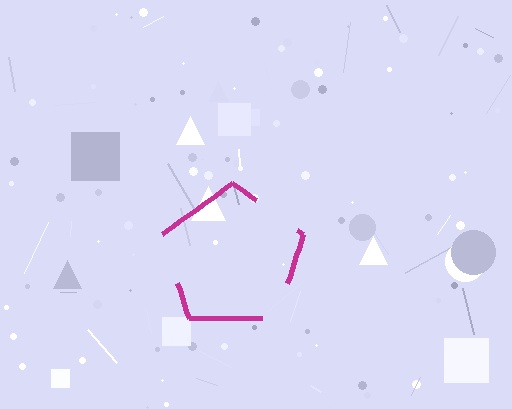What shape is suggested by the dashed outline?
The dashed outline suggests a pentagon.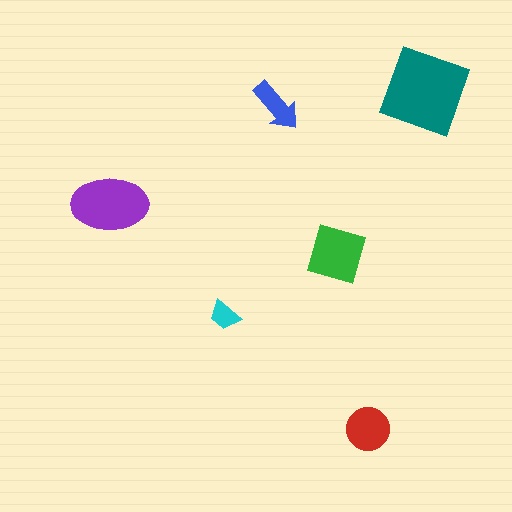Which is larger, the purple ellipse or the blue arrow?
The purple ellipse.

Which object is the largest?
The teal diamond.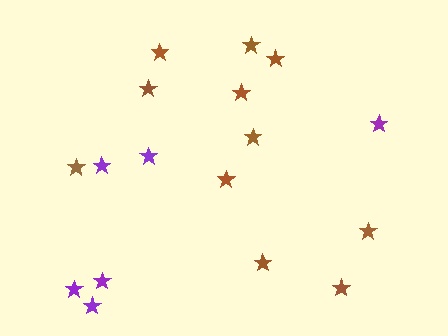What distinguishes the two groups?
There are 2 groups: one group of purple stars (6) and one group of brown stars (11).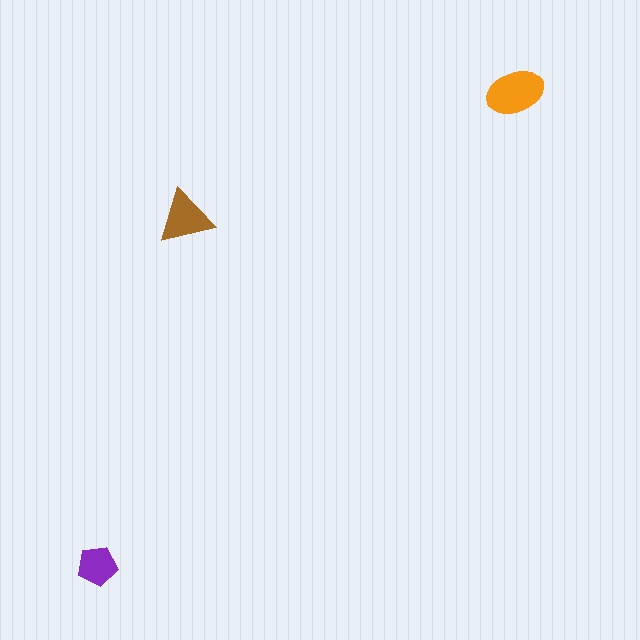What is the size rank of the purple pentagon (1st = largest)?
3rd.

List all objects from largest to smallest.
The orange ellipse, the brown triangle, the purple pentagon.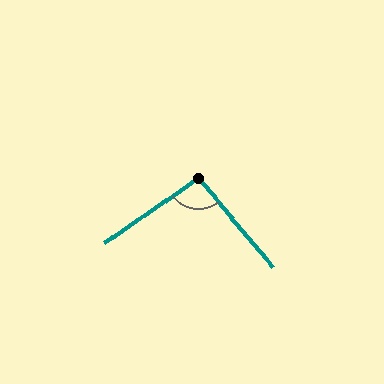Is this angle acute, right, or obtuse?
It is obtuse.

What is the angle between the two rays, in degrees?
Approximately 95 degrees.